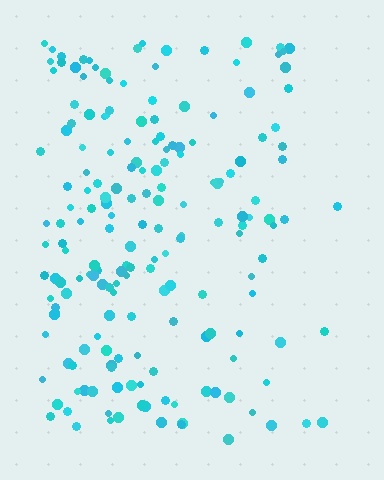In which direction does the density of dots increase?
From right to left, with the left side densest.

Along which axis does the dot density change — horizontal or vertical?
Horizontal.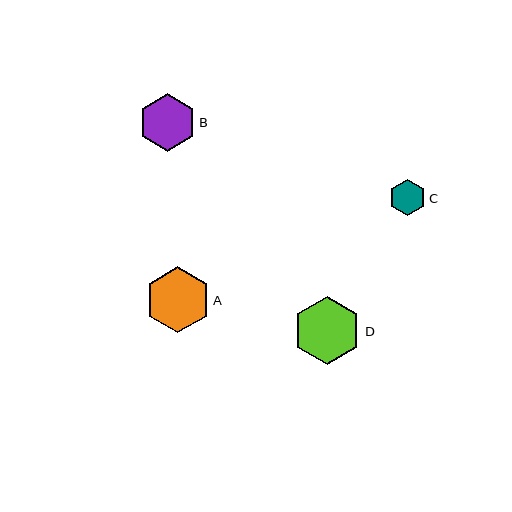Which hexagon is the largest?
Hexagon D is the largest with a size of approximately 68 pixels.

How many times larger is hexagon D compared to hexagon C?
Hexagon D is approximately 1.9 times the size of hexagon C.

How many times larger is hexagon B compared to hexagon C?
Hexagon B is approximately 1.6 times the size of hexagon C.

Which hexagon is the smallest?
Hexagon C is the smallest with a size of approximately 36 pixels.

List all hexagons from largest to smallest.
From largest to smallest: D, A, B, C.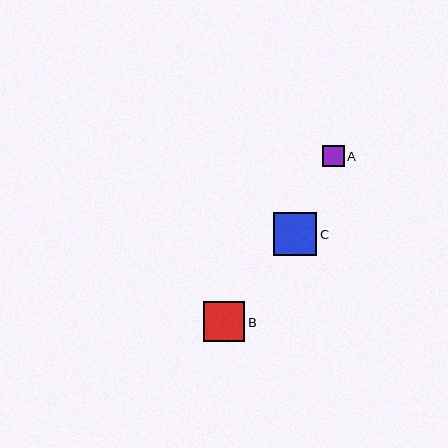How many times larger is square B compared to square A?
Square B is approximately 1.9 times the size of square A.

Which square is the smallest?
Square A is the smallest with a size of approximately 21 pixels.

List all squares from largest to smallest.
From largest to smallest: C, B, A.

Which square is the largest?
Square C is the largest with a size of approximately 44 pixels.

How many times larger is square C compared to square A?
Square C is approximately 2.0 times the size of square A.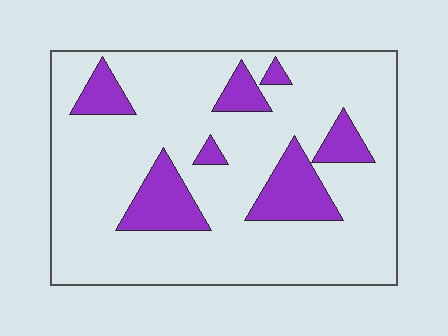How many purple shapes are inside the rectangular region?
7.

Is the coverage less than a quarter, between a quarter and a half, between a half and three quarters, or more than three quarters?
Less than a quarter.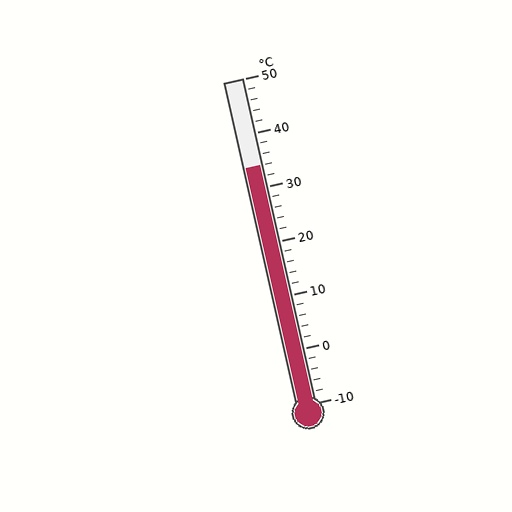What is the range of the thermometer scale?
The thermometer scale ranges from -10°C to 50°C.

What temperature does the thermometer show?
The thermometer shows approximately 34°C.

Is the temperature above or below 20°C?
The temperature is above 20°C.